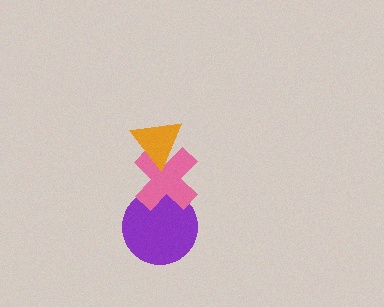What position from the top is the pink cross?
The pink cross is 2nd from the top.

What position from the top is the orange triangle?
The orange triangle is 1st from the top.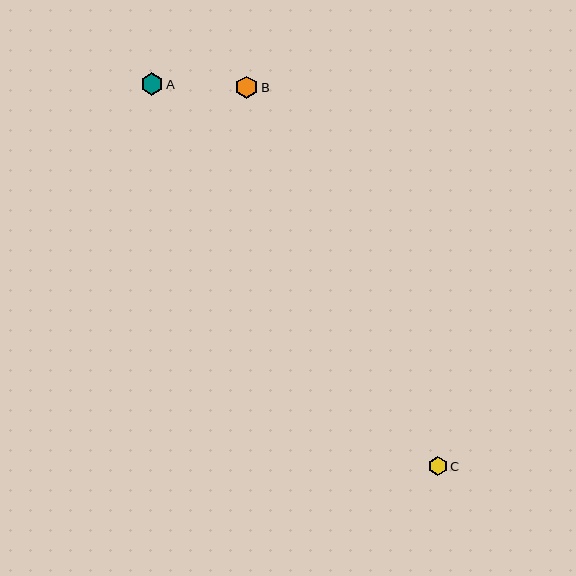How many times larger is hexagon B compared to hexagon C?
Hexagon B is approximately 1.1 times the size of hexagon C.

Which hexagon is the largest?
Hexagon A is the largest with a size of approximately 23 pixels.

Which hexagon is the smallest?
Hexagon C is the smallest with a size of approximately 19 pixels.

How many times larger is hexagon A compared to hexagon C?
Hexagon A is approximately 1.2 times the size of hexagon C.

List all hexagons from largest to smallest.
From largest to smallest: A, B, C.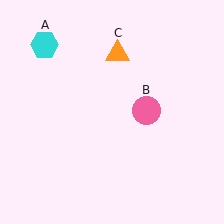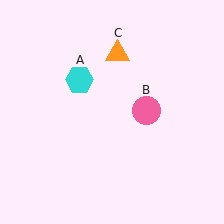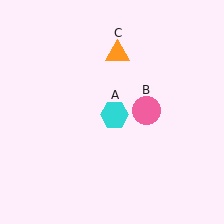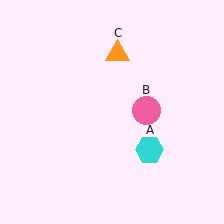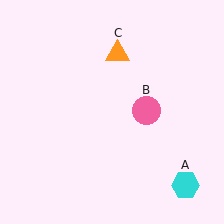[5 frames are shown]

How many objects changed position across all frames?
1 object changed position: cyan hexagon (object A).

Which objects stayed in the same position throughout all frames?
Pink circle (object B) and orange triangle (object C) remained stationary.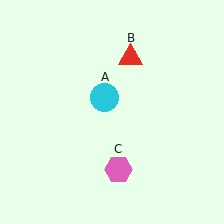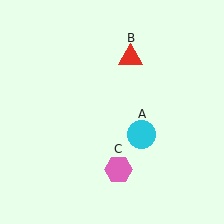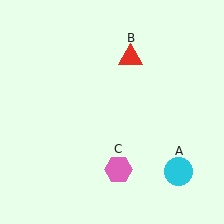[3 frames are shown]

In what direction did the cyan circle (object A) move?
The cyan circle (object A) moved down and to the right.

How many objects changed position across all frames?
1 object changed position: cyan circle (object A).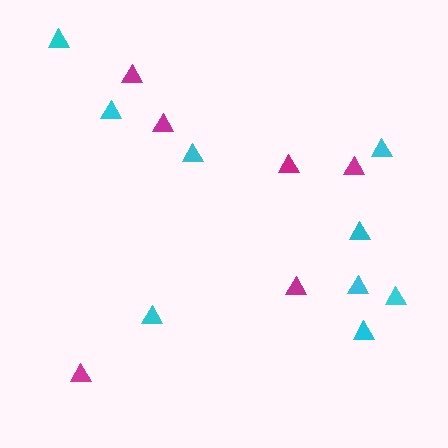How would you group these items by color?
There are 2 groups: one group of cyan triangles (9) and one group of magenta triangles (6).